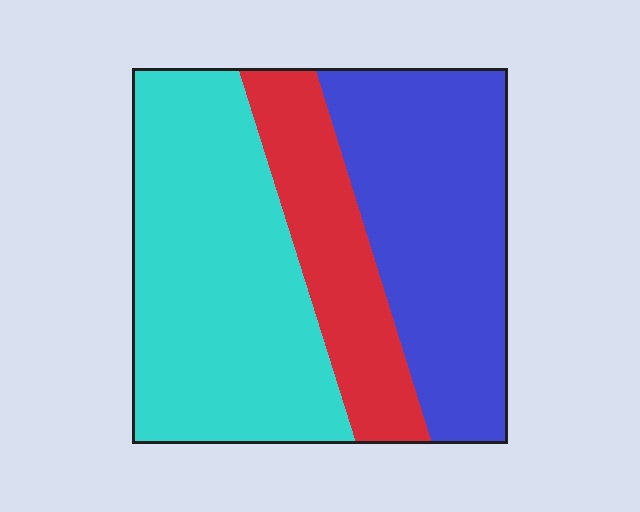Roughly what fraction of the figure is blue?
Blue takes up about three eighths (3/8) of the figure.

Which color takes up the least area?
Red, at roughly 20%.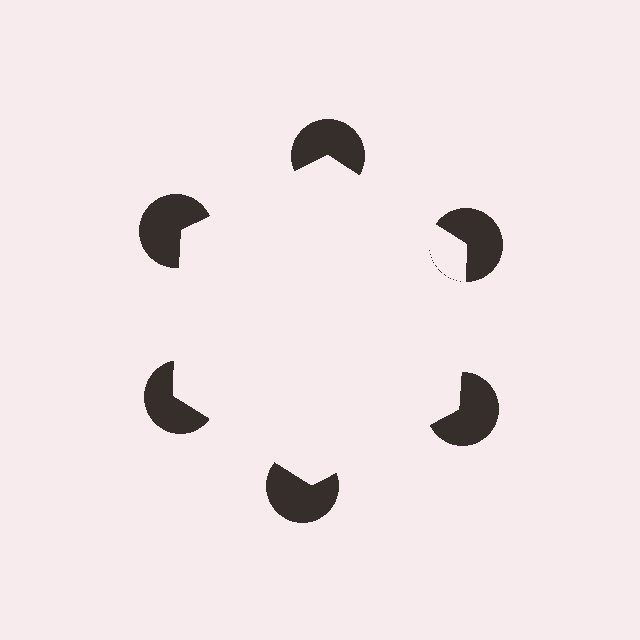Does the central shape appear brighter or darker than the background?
It typically appears slightly brighter than the background, even though no actual brightness change is drawn.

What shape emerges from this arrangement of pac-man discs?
An illusory hexagon — its edges are inferred from the aligned wedge cuts in the pac-man discs, not physically drawn.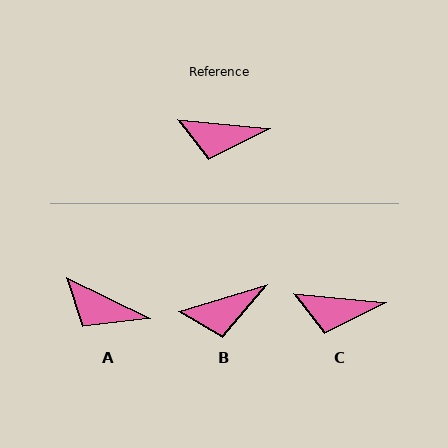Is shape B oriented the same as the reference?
No, it is off by about 22 degrees.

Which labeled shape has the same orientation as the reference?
C.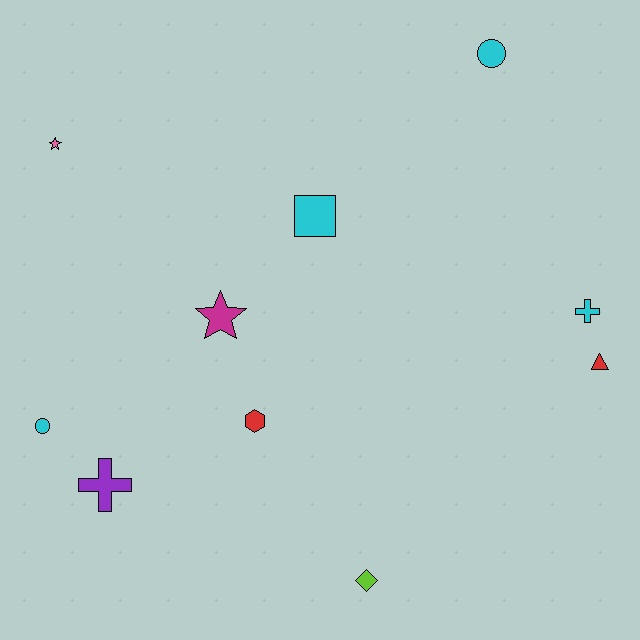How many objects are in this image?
There are 10 objects.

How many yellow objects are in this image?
There are no yellow objects.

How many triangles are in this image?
There is 1 triangle.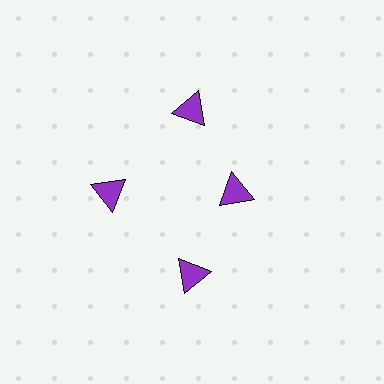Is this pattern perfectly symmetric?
No. The 4 purple triangles are arranged in a ring, but one element near the 3 o'clock position is pulled inward toward the center, breaking the 4-fold rotational symmetry.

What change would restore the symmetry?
The symmetry would be restored by moving it outward, back onto the ring so that all 4 triangles sit at equal angles and equal distance from the center.